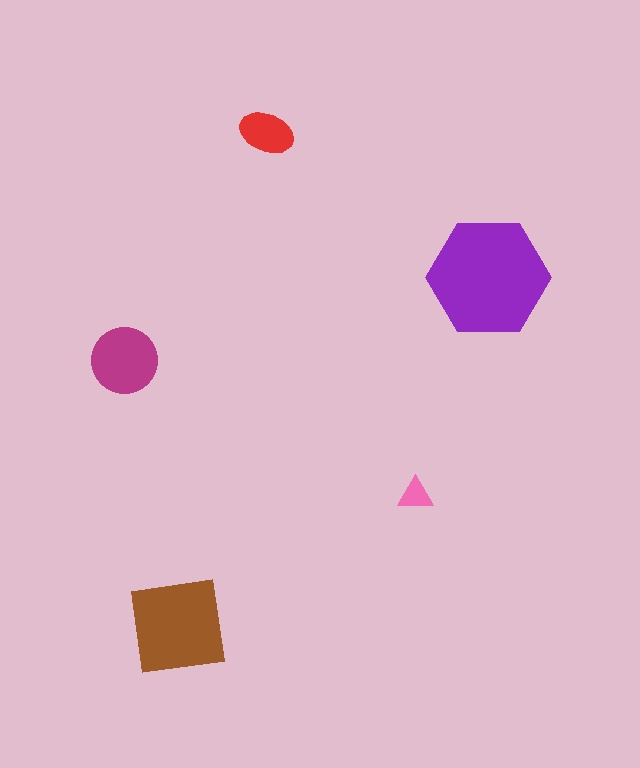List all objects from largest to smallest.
The purple hexagon, the brown square, the magenta circle, the red ellipse, the pink triangle.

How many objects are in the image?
There are 5 objects in the image.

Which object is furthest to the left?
The magenta circle is leftmost.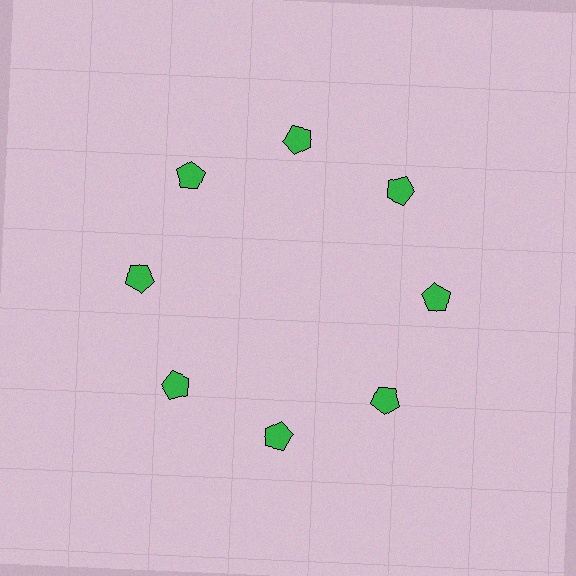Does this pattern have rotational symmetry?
Yes, this pattern has 8-fold rotational symmetry. It looks the same after rotating 45 degrees around the center.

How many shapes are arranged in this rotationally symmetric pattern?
There are 8 shapes, arranged in 8 groups of 1.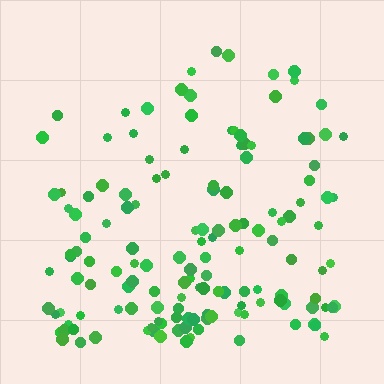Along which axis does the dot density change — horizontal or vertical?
Vertical.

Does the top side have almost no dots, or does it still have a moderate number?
Still a moderate number, just noticeably fewer than the bottom.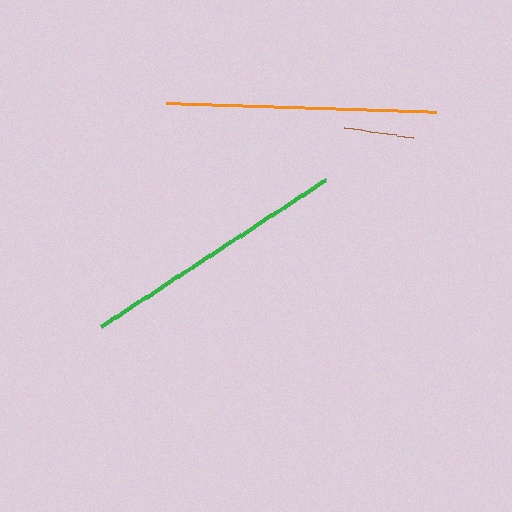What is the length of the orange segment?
The orange segment is approximately 271 pixels long.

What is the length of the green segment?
The green segment is approximately 269 pixels long.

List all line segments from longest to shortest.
From longest to shortest: orange, green, brown.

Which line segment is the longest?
The orange line is the longest at approximately 271 pixels.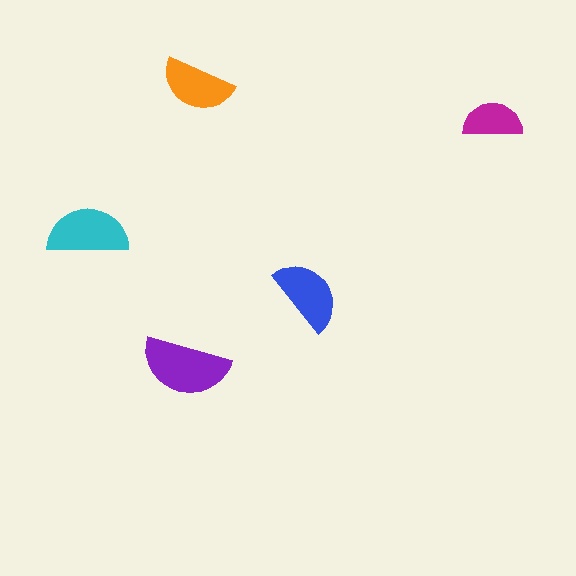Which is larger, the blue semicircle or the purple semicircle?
The purple one.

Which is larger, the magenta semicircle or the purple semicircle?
The purple one.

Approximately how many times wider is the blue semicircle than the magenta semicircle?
About 1.5 times wider.